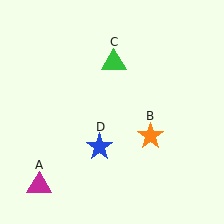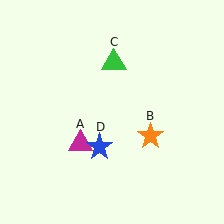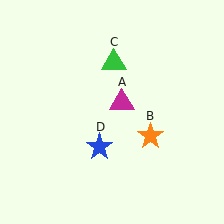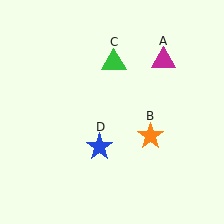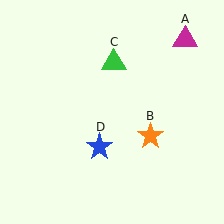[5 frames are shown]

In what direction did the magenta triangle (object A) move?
The magenta triangle (object A) moved up and to the right.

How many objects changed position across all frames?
1 object changed position: magenta triangle (object A).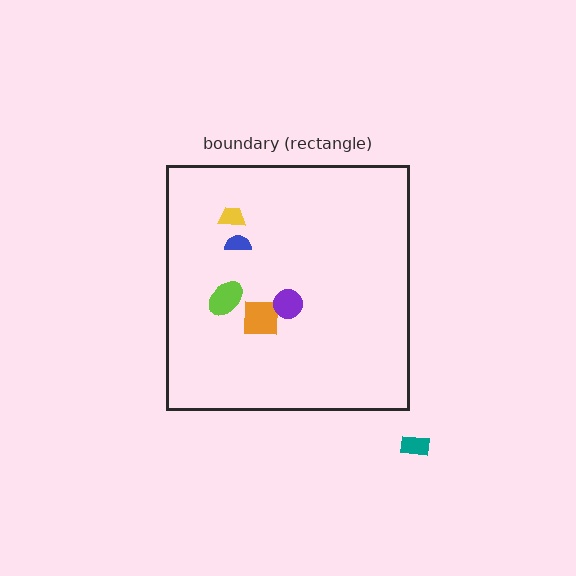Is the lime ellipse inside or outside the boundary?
Inside.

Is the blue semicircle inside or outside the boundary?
Inside.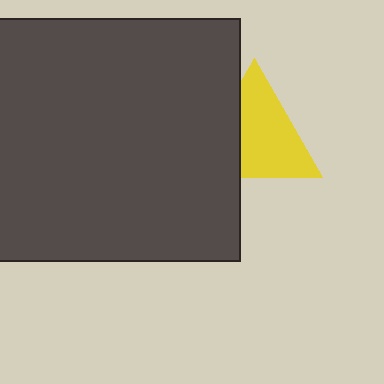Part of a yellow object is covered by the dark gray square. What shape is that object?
It is a triangle.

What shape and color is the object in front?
The object in front is a dark gray square.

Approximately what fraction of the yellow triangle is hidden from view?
Roughly 33% of the yellow triangle is hidden behind the dark gray square.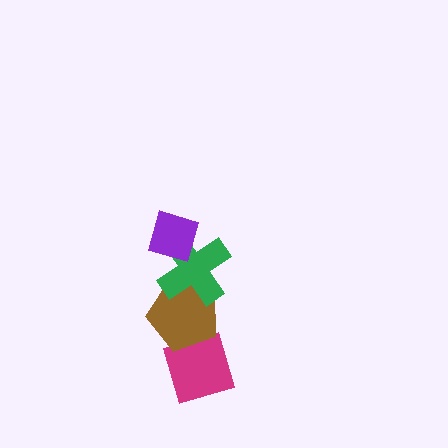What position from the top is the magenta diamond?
The magenta diamond is 4th from the top.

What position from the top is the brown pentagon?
The brown pentagon is 3rd from the top.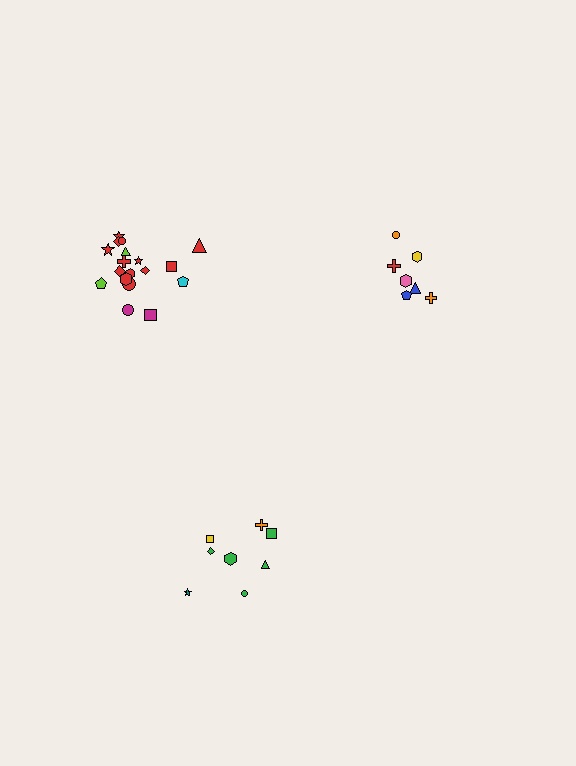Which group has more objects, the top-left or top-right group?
The top-left group.